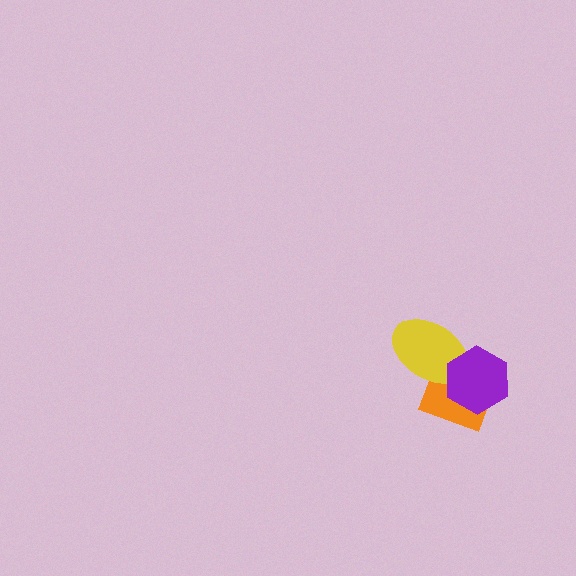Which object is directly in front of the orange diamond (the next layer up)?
The yellow ellipse is directly in front of the orange diamond.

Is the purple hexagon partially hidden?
No, no other shape covers it.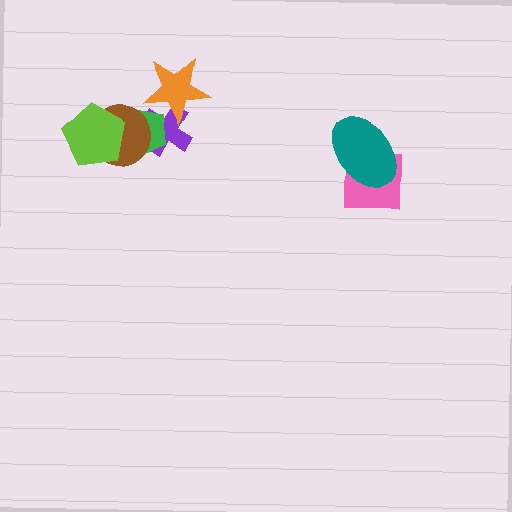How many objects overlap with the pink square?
1 object overlaps with the pink square.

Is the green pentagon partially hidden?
Yes, it is partially covered by another shape.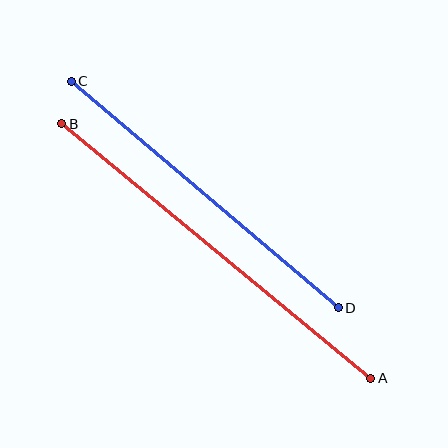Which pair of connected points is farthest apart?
Points A and B are farthest apart.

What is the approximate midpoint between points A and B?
The midpoint is at approximately (216, 251) pixels.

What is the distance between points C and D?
The distance is approximately 350 pixels.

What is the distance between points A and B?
The distance is approximately 400 pixels.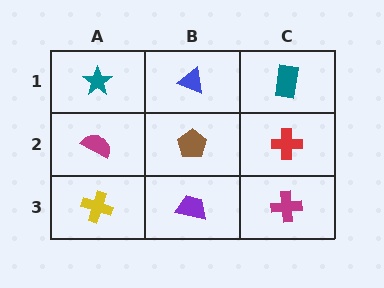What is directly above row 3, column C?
A red cross.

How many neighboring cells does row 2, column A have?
3.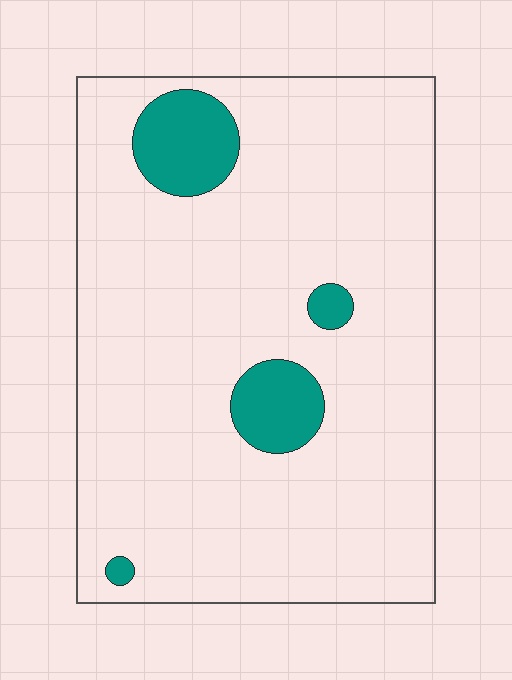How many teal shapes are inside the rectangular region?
4.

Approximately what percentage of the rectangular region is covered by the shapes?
Approximately 10%.